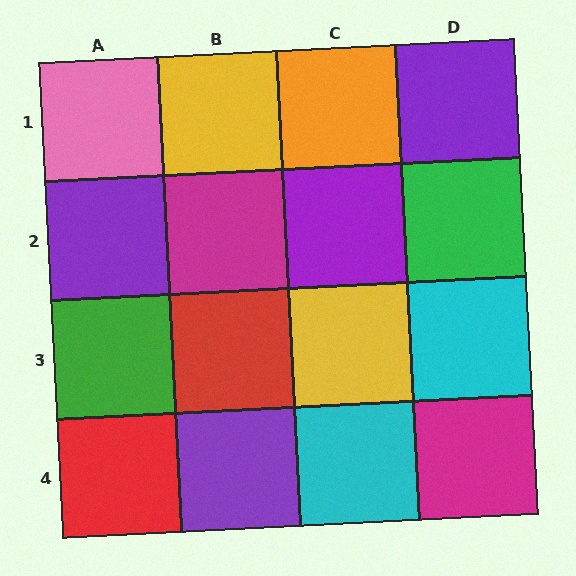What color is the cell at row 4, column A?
Red.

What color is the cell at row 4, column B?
Purple.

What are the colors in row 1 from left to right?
Pink, yellow, orange, purple.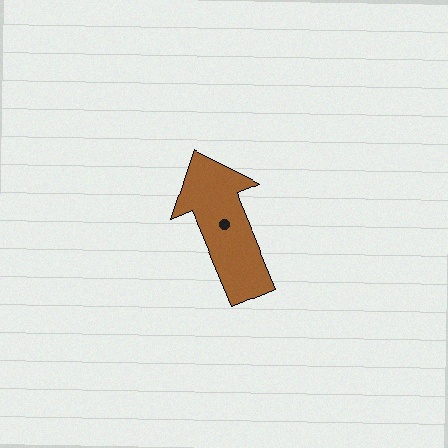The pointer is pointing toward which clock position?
Roughly 11 o'clock.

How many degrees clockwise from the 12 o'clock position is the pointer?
Approximately 337 degrees.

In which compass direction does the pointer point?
Northwest.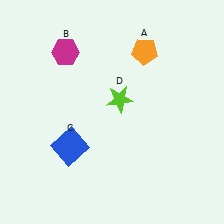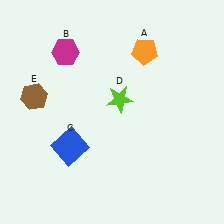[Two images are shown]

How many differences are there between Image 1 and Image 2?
There is 1 difference between the two images.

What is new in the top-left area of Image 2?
A brown hexagon (E) was added in the top-left area of Image 2.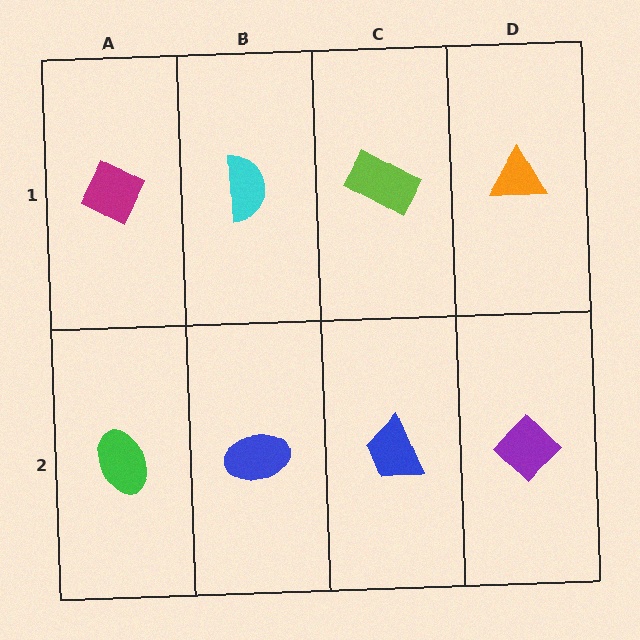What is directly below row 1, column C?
A blue trapezoid.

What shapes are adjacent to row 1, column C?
A blue trapezoid (row 2, column C), a cyan semicircle (row 1, column B), an orange triangle (row 1, column D).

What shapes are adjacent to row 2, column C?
A lime rectangle (row 1, column C), a blue ellipse (row 2, column B), a purple diamond (row 2, column D).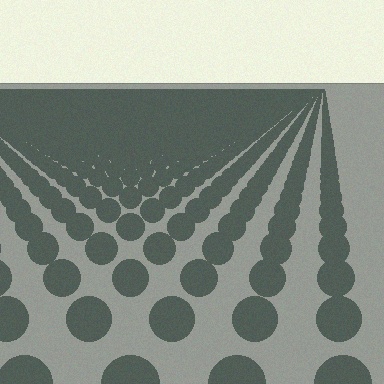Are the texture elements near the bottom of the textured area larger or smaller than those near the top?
Larger. Near the bottom, elements are closer to the viewer and appear at a bigger on-screen size.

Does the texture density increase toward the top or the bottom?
Density increases toward the top.